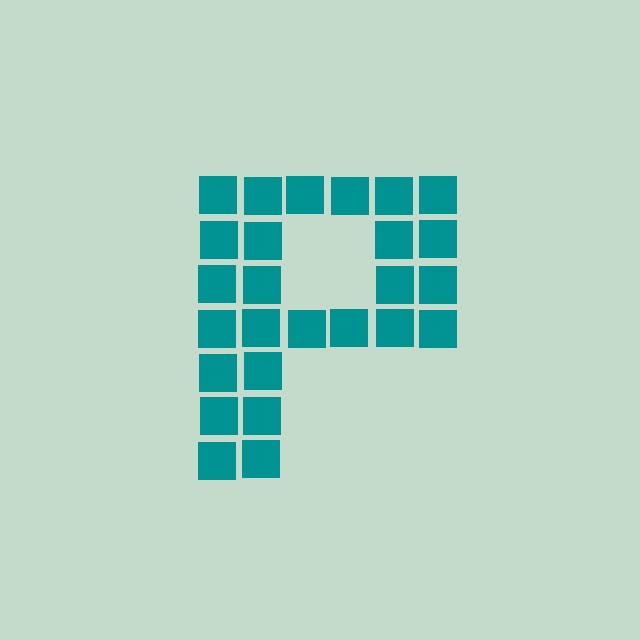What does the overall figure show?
The overall figure shows the letter P.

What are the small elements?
The small elements are squares.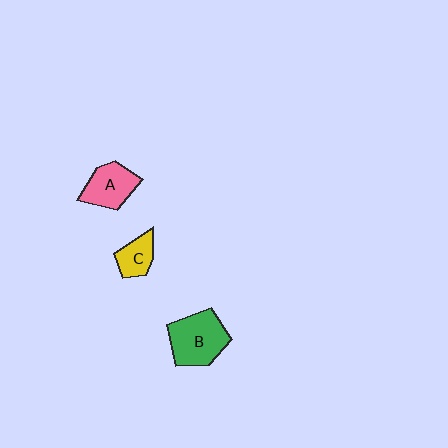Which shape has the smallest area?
Shape C (yellow).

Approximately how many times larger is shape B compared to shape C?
Approximately 2.0 times.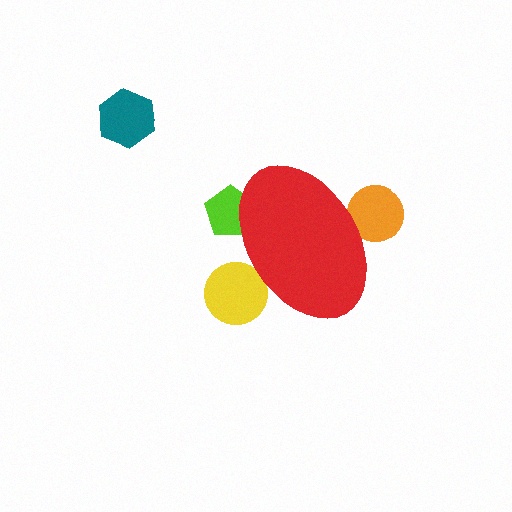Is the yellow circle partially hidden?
Yes, the yellow circle is partially hidden behind the red ellipse.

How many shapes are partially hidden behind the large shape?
3 shapes are partially hidden.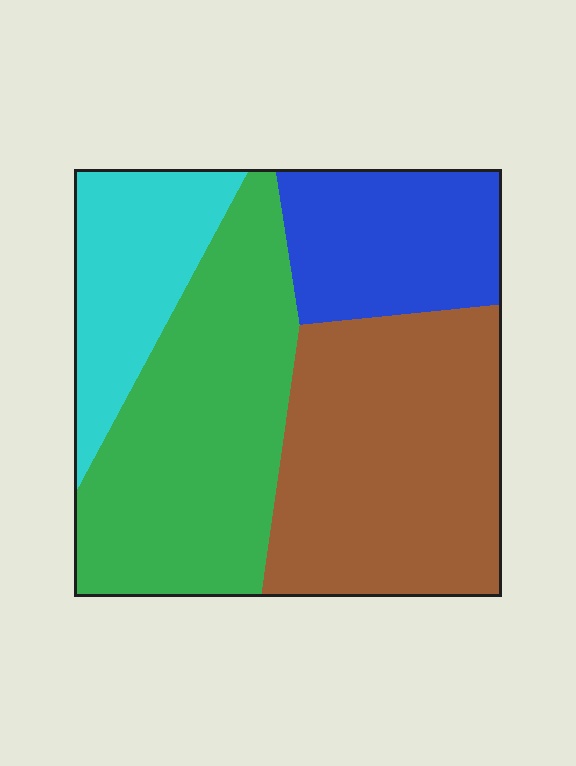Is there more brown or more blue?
Brown.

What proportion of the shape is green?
Green covers 33% of the shape.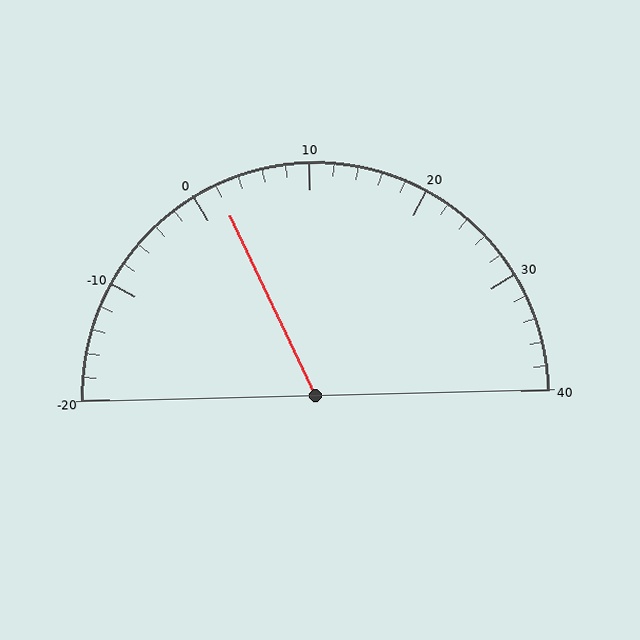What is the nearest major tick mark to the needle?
The nearest major tick mark is 0.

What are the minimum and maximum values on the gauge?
The gauge ranges from -20 to 40.